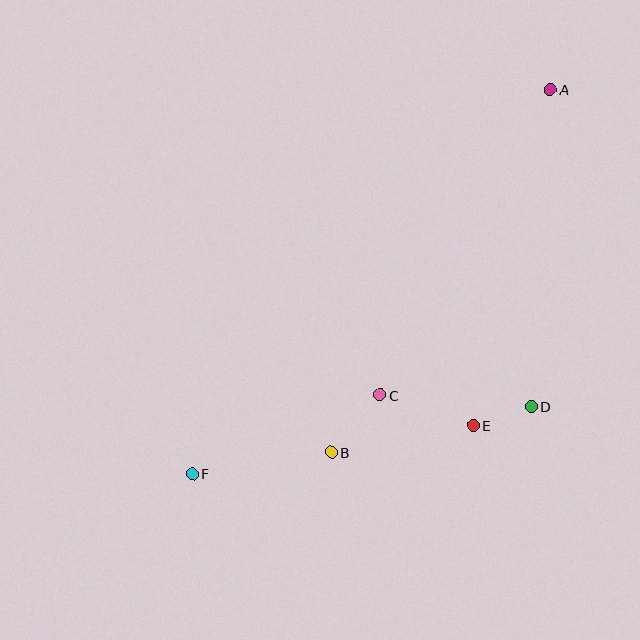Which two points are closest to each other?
Points D and E are closest to each other.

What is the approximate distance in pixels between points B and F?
The distance between B and F is approximately 140 pixels.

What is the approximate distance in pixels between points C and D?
The distance between C and D is approximately 152 pixels.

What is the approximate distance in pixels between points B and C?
The distance between B and C is approximately 75 pixels.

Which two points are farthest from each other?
Points A and F are farthest from each other.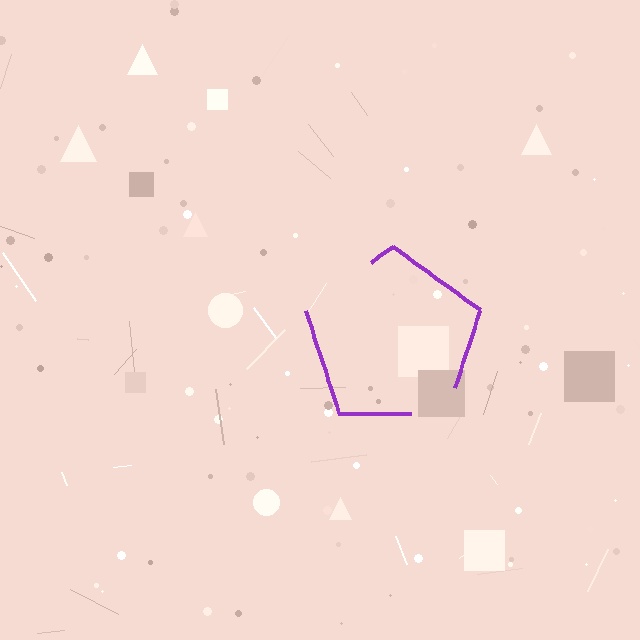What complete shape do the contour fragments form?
The contour fragments form a pentagon.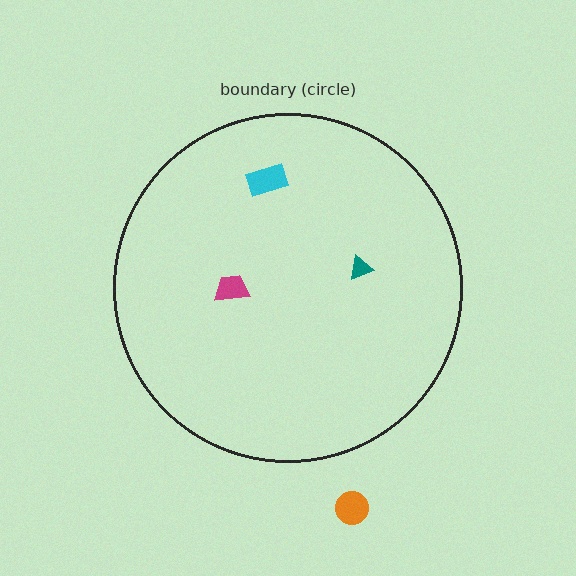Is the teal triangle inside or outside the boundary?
Inside.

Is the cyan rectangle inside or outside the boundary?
Inside.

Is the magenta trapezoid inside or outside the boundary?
Inside.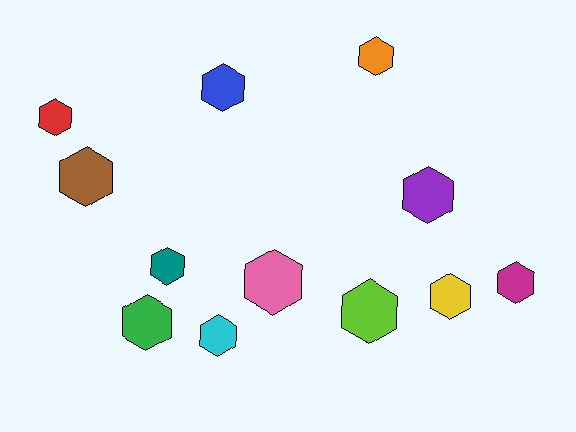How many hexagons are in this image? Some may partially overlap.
There are 12 hexagons.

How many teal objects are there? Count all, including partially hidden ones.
There is 1 teal object.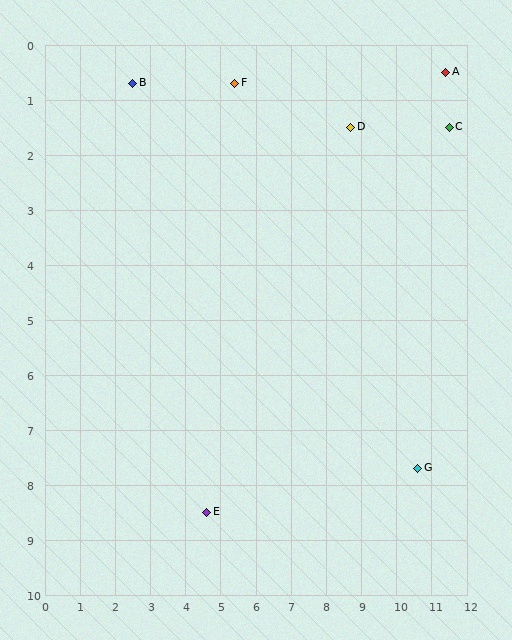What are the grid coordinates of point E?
Point E is at approximately (4.6, 8.5).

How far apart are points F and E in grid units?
Points F and E are about 7.8 grid units apart.